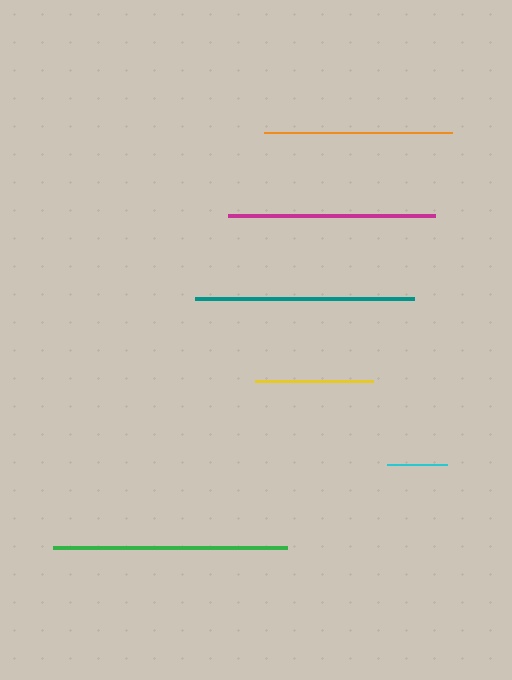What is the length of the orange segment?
The orange segment is approximately 188 pixels long.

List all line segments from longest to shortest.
From longest to shortest: green, teal, magenta, orange, yellow, cyan.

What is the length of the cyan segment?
The cyan segment is approximately 60 pixels long.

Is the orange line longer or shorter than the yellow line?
The orange line is longer than the yellow line.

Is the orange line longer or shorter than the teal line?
The teal line is longer than the orange line.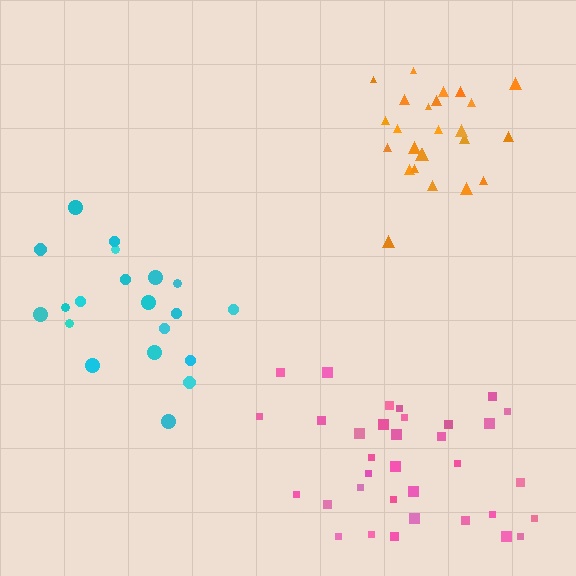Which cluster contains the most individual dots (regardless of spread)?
Pink (34).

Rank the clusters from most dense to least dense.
orange, pink, cyan.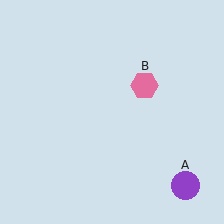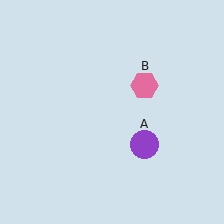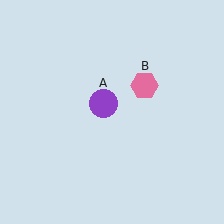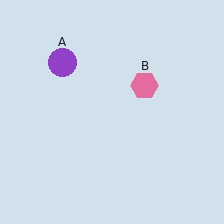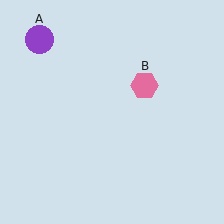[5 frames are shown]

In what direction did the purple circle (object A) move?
The purple circle (object A) moved up and to the left.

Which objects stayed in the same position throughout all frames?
Pink hexagon (object B) remained stationary.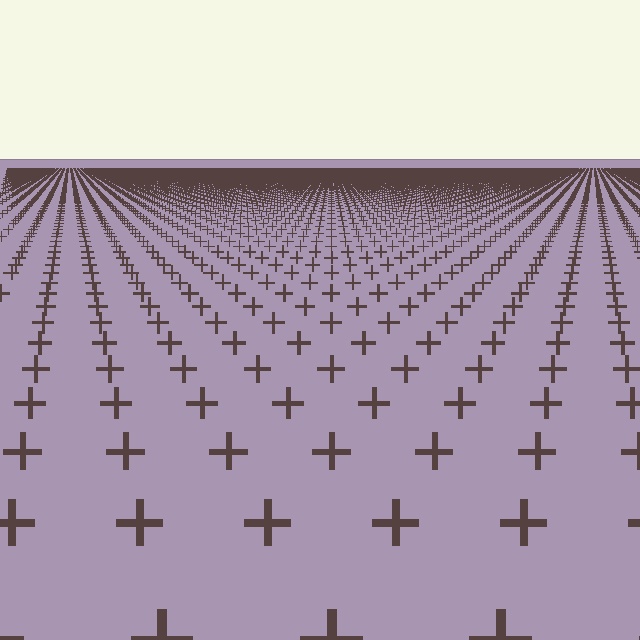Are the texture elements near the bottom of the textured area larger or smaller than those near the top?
Larger. Near the bottom, elements are closer to the viewer and appear at a bigger on-screen size.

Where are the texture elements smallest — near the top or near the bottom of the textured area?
Near the top.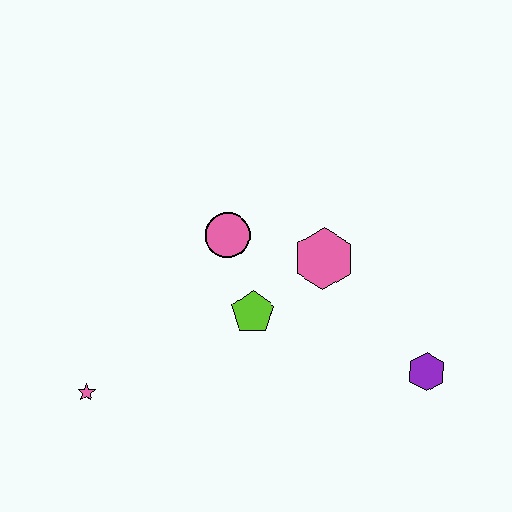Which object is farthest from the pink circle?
The purple hexagon is farthest from the pink circle.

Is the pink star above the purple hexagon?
No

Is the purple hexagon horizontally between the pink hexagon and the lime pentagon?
No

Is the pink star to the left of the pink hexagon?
Yes